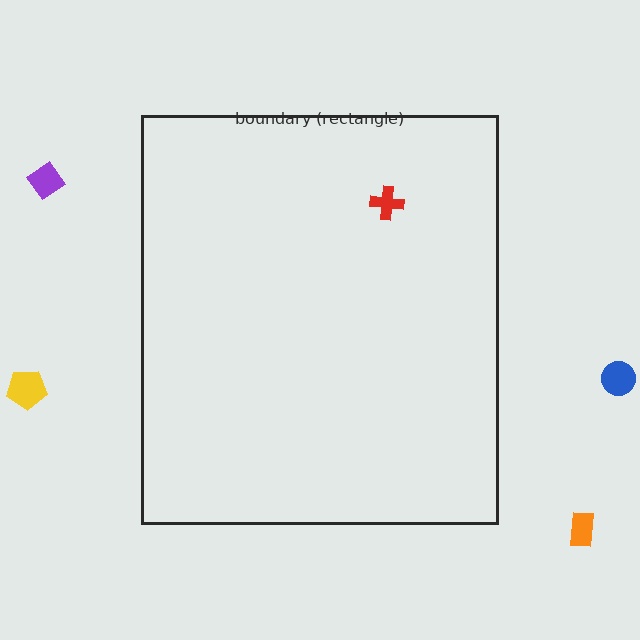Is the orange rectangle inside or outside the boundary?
Outside.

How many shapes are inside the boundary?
1 inside, 4 outside.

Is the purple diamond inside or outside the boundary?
Outside.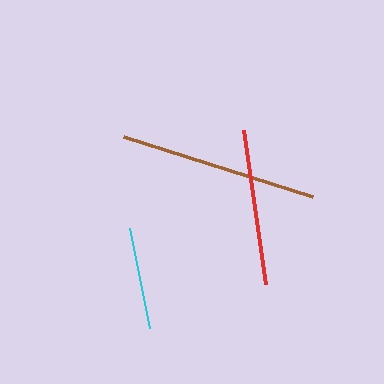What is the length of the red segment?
The red segment is approximately 155 pixels long.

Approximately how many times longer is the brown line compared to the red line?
The brown line is approximately 1.3 times the length of the red line.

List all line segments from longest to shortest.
From longest to shortest: brown, red, cyan.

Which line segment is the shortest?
The cyan line is the shortest at approximately 102 pixels.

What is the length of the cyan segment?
The cyan segment is approximately 102 pixels long.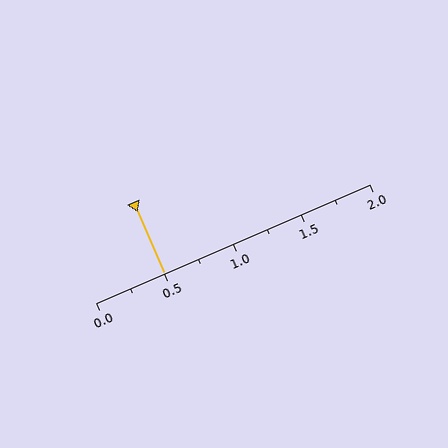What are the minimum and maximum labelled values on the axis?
The axis runs from 0.0 to 2.0.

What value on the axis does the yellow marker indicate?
The marker indicates approximately 0.5.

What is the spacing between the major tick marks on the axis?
The major ticks are spaced 0.5 apart.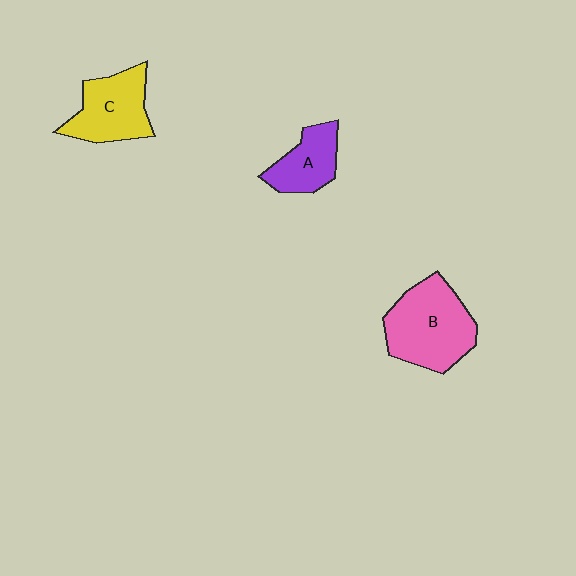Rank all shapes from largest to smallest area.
From largest to smallest: B (pink), C (yellow), A (purple).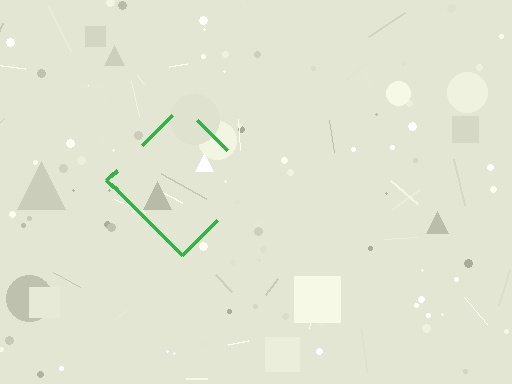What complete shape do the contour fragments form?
The contour fragments form a diamond.